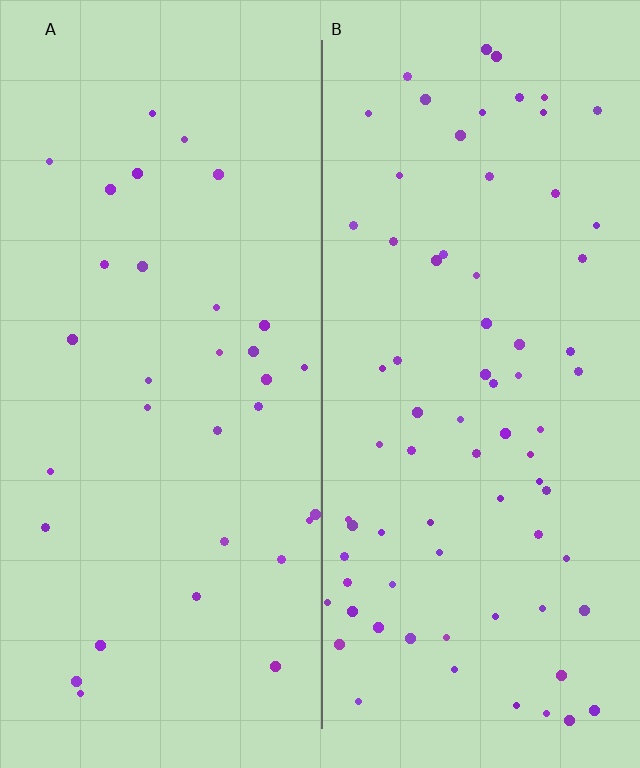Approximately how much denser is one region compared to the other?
Approximately 2.3× — region B over region A.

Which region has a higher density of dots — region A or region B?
B (the right).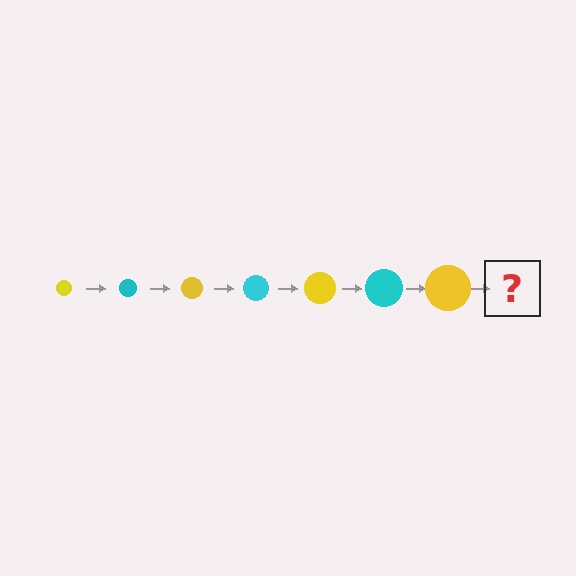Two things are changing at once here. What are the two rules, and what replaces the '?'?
The two rules are that the circle grows larger each step and the color cycles through yellow and cyan. The '?' should be a cyan circle, larger than the previous one.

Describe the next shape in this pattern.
It should be a cyan circle, larger than the previous one.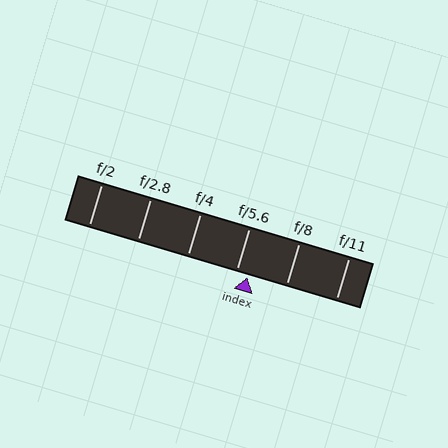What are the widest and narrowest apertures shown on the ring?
The widest aperture shown is f/2 and the narrowest is f/11.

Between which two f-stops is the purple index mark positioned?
The index mark is between f/5.6 and f/8.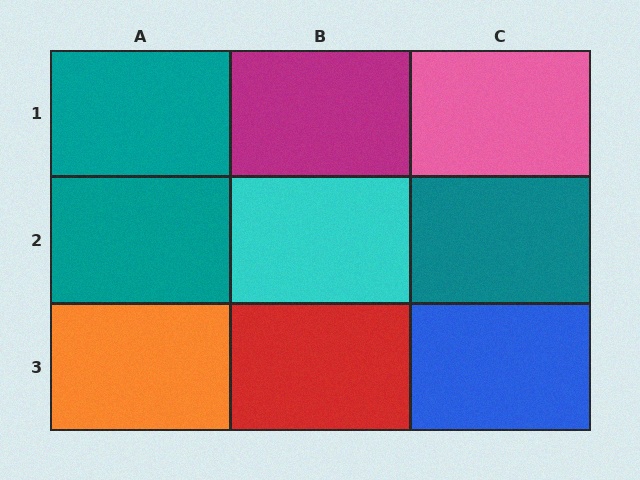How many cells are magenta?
1 cell is magenta.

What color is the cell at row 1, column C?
Pink.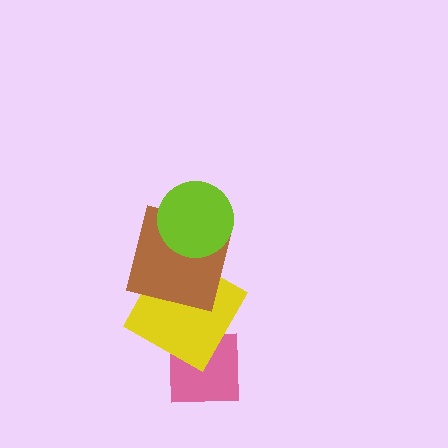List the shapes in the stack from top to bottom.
From top to bottom: the lime circle, the brown square, the yellow square, the pink square.